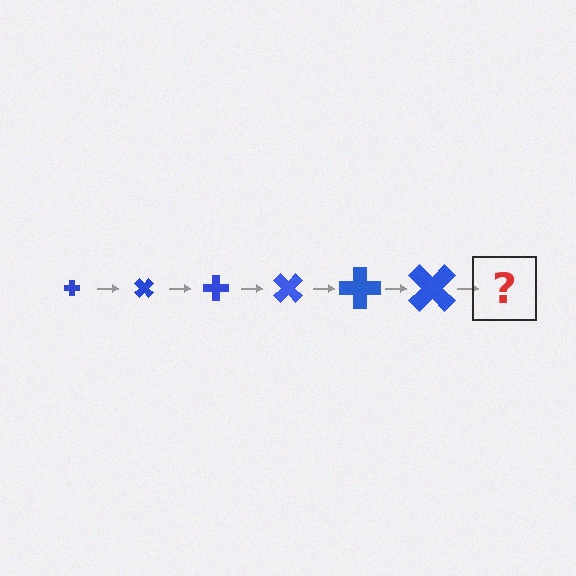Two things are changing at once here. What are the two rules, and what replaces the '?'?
The two rules are that the cross grows larger each step and it rotates 45 degrees each step. The '?' should be a cross, larger than the previous one and rotated 270 degrees from the start.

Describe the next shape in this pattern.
It should be a cross, larger than the previous one and rotated 270 degrees from the start.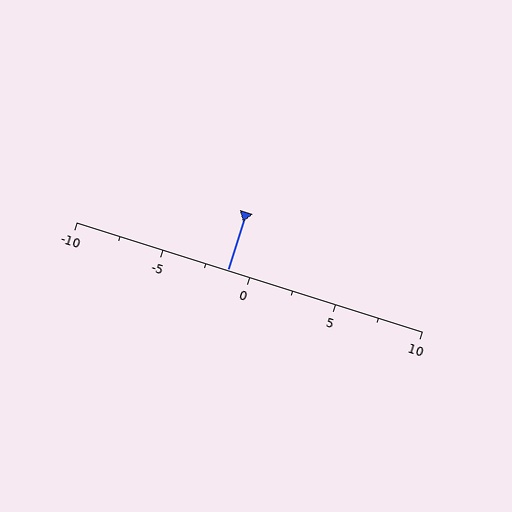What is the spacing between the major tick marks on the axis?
The major ticks are spaced 5 apart.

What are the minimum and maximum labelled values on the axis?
The axis runs from -10 to 10.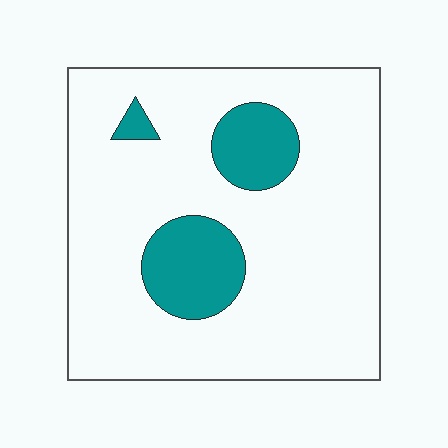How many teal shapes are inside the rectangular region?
3.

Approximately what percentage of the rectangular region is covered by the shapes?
Approximately 15%.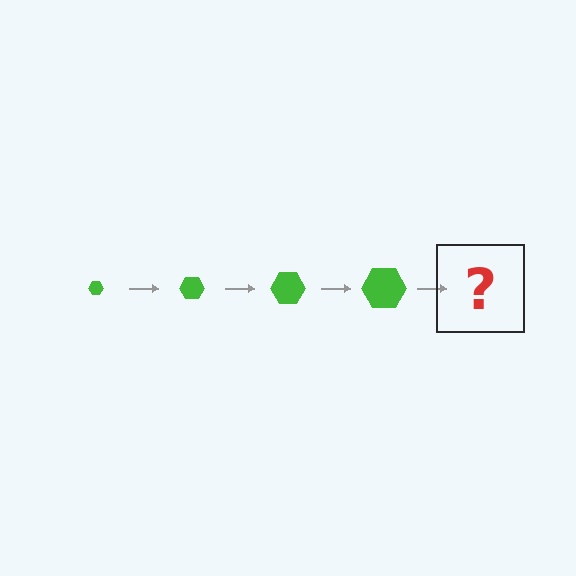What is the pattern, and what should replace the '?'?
The pattern is that the hexagon gets progressively larger each step. The '?' should be a green hexagon, larger than the previous one.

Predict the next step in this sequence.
The next step is a green hexagon, larger than the previous one.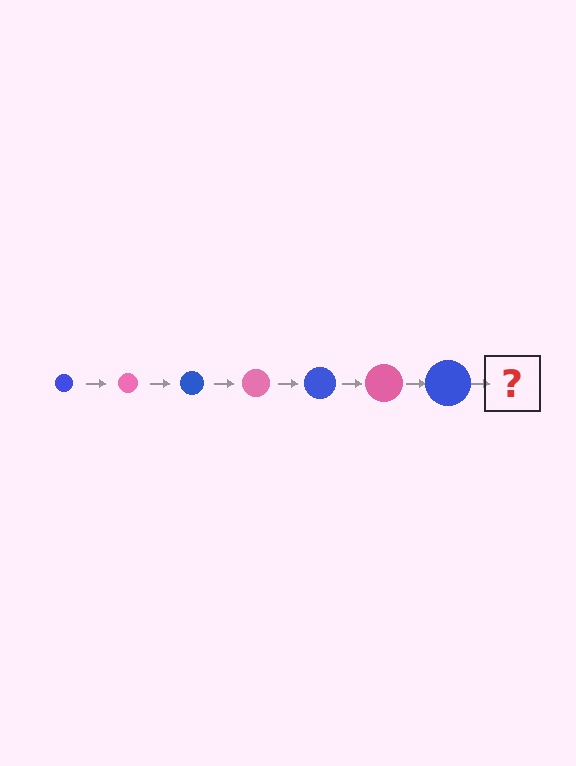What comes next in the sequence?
The next element should be a pink circle, larger than the previous one.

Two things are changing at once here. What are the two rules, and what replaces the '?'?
The two rules are that the circle grows larger each step and the color cycles through blue and pink. The '?' should be a pink circle, larger than the previous one.